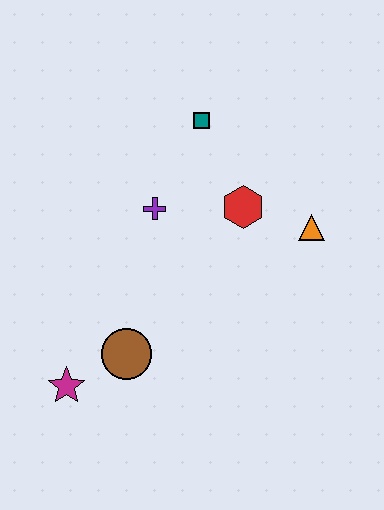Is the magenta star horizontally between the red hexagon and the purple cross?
No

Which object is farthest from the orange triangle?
The magenta star is farthest from the orange triangle.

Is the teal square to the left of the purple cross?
No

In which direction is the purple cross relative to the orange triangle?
The purple cross is to the left of the orange triangle.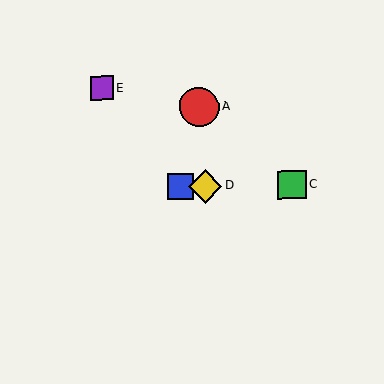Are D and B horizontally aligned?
Yes, both are at y≈186.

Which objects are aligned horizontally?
Objects B, C, D are aligned horizontally.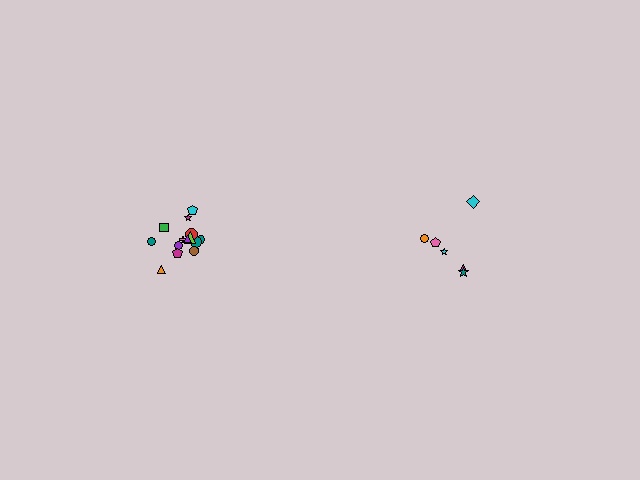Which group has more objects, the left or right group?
The left group.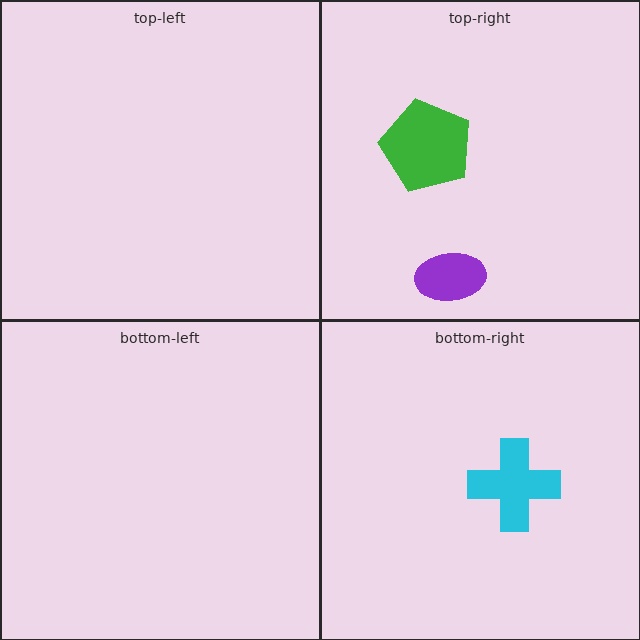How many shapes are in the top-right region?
2.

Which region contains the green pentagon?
The top-right region.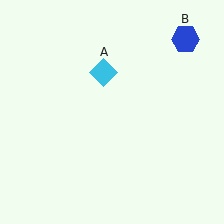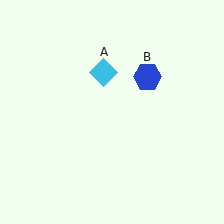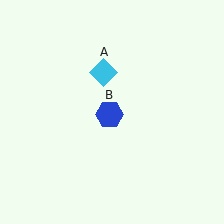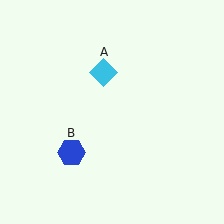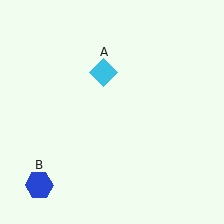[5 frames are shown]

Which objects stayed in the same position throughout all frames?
Cyan diamond (object A) remained stationary.